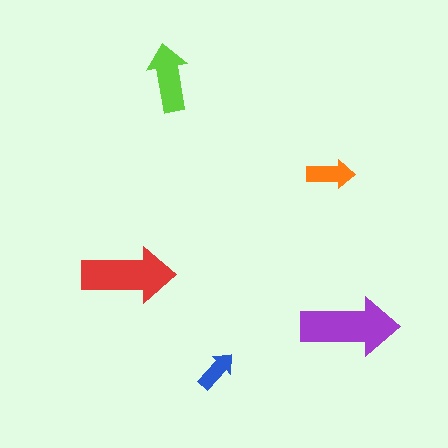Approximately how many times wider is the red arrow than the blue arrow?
About 2 times wider.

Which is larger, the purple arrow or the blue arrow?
The purple one.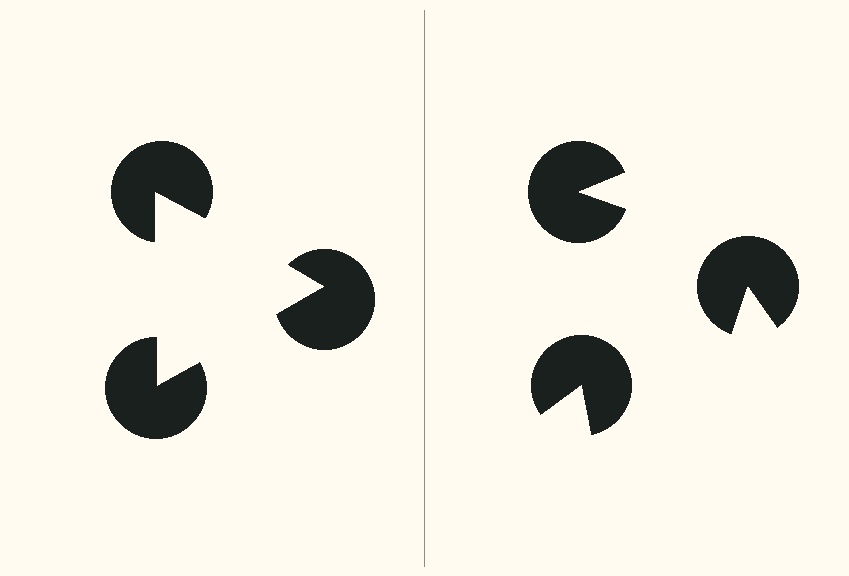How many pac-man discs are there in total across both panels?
6 — 3 on each side.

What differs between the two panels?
The pac-man discs are positioned identically on both sides; only the wedge orientations differ. On the left they align to a triangle; on the right they are misaligned.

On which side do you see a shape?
An illusory triangle appears on the left side. On the right side the wedge cuts are rotated, so no coherent shape forms.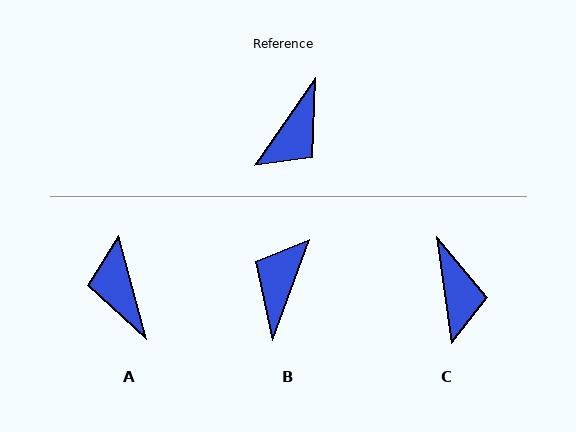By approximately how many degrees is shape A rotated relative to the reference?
Approximately 130 degrees clockwise.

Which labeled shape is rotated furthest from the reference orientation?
B, about 165 degrees away.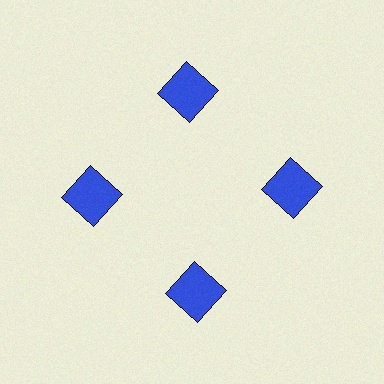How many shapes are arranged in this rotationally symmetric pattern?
There are 4 shapes, arranged in 4 groups of 1.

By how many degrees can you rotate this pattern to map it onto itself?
The pattern maps onto itself every 90 degrees of rotation.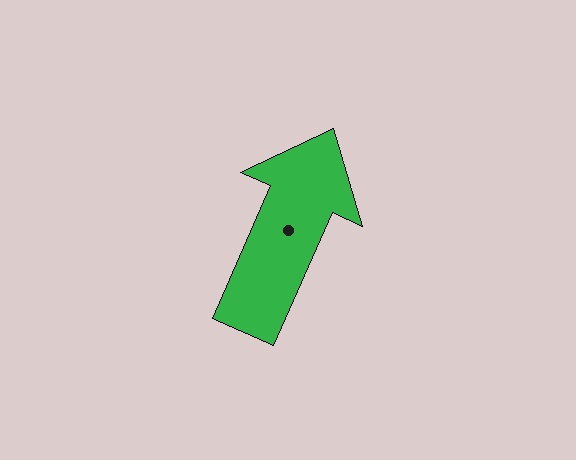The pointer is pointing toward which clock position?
Roughly 1 o'clock.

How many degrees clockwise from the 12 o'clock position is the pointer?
Approximately 24 degrees.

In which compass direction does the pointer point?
Northeast.